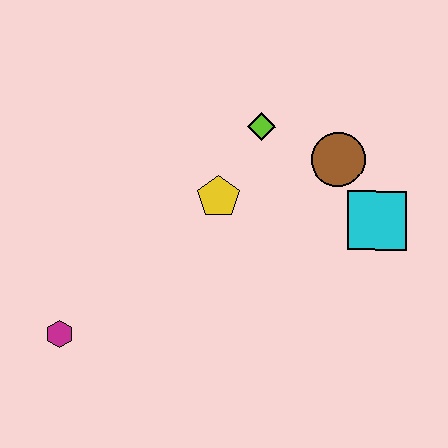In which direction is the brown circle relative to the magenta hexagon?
The brown circle is to the right of the magenta hexagon.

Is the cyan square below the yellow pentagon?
Yes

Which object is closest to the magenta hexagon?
The yellow pentagon is closest to the magenta hexagon.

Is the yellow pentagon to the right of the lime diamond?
No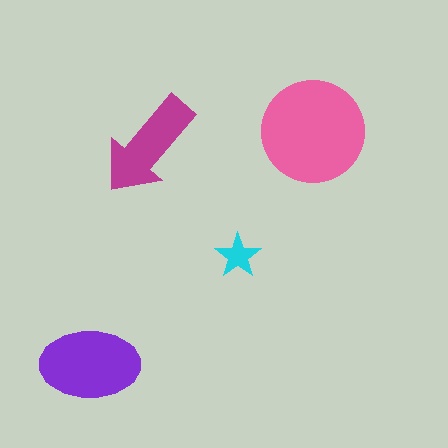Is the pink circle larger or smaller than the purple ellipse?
Larger.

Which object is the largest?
The pink circle.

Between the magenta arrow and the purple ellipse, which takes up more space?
The purple ellipse.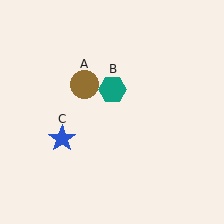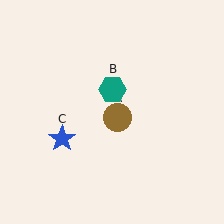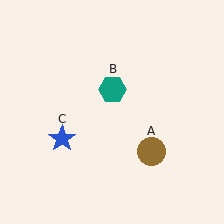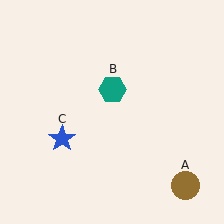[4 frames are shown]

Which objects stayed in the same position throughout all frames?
Teal hexagon (object B) and blue star (object C) remained stationary.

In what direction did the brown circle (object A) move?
The brown circle (object A) moved down and to the right.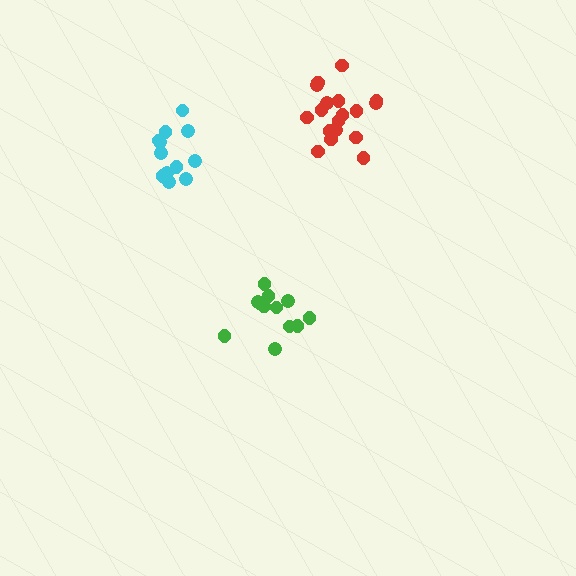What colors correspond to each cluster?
The clusters are colored: cyan, green, red.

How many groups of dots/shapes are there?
There are 3 groups.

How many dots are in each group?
Group 1: 12 dots, Group 2: 12 dots, Group 3: 18 dots (42 total).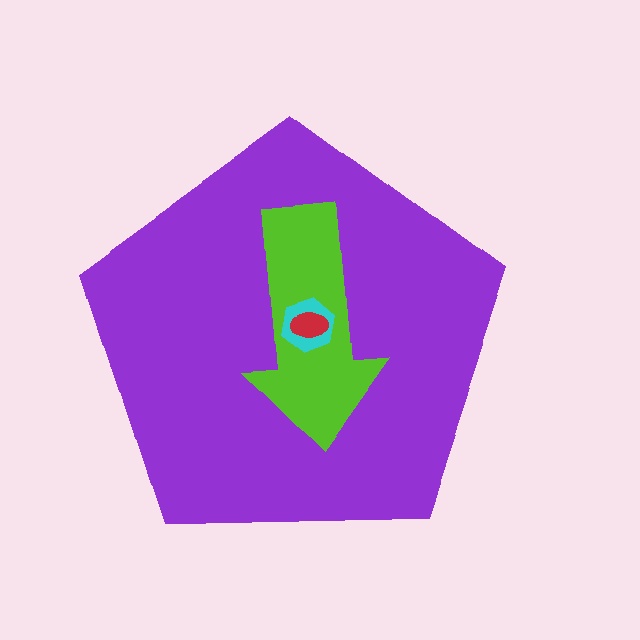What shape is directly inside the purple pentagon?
The lime arrow.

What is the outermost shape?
The purple pentagon.